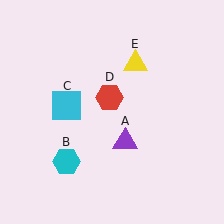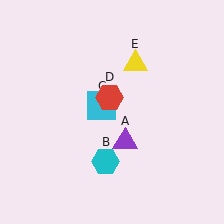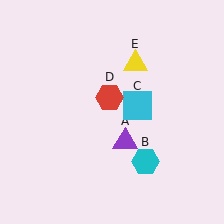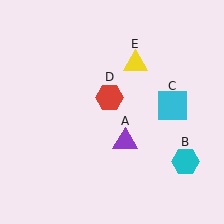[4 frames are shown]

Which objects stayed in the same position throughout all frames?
Purple triangle (object A) and red hexagon (object D) and yellow triangle (object E) remained stationary.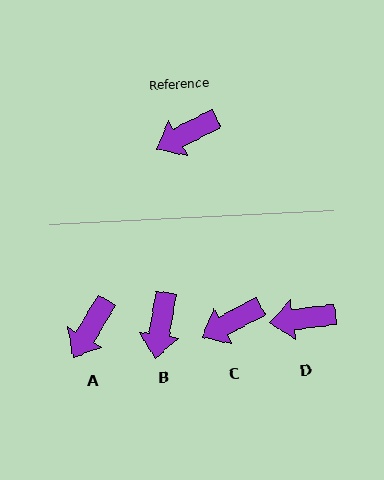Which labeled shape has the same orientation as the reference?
C.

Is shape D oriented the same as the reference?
No, it is off by about 20 degrees.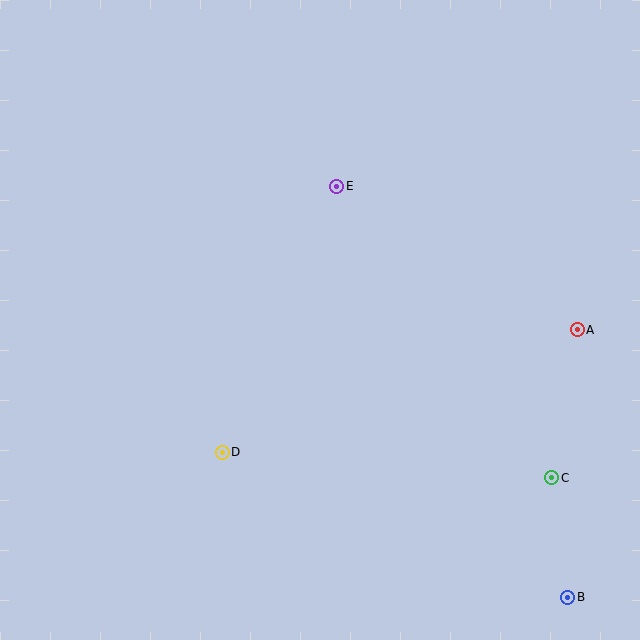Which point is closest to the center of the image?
Point E at (337, 186) is closest to the center.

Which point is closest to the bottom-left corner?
Point D is closest to the bottom-left corner.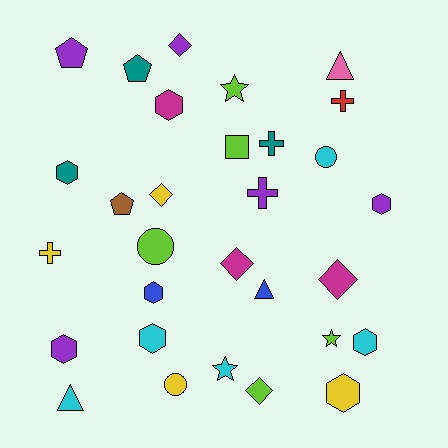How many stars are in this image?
There are 3 stars.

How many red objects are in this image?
There is 1 red object.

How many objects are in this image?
There are 30 objects.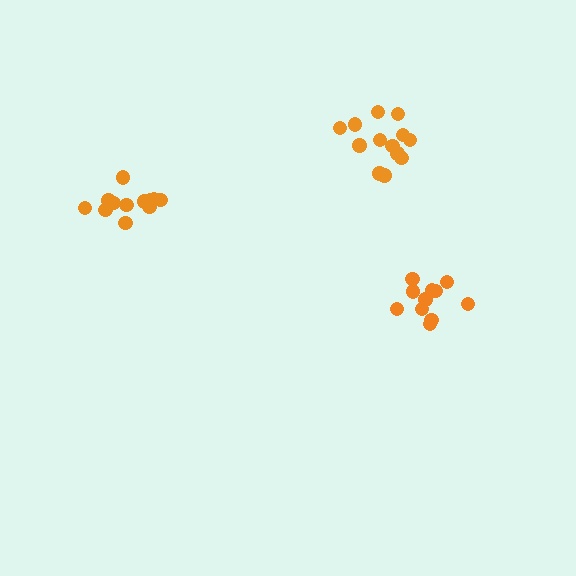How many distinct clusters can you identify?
There are 3 distinct clusters.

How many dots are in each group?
Group 1: 13 dots, Group 2: 12 dots, Group 3: 12 dots (37 total).